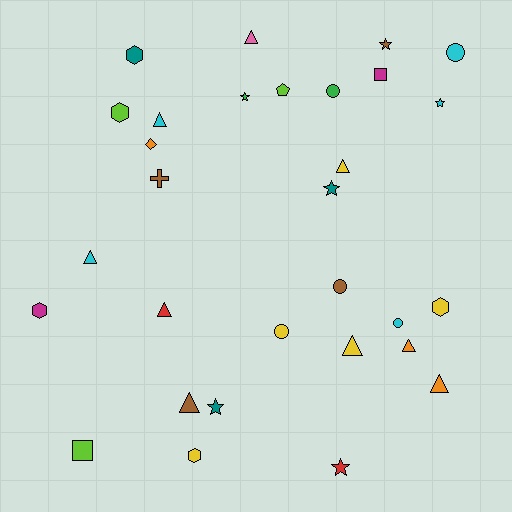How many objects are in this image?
There are 30 objects.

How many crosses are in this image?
There is 1 cross.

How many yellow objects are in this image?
There are 5 yellow objects.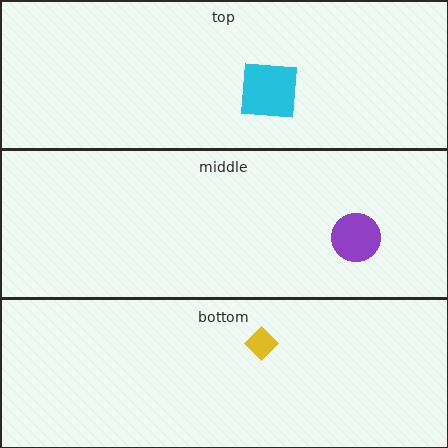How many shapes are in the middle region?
1.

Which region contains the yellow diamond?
The bottom region.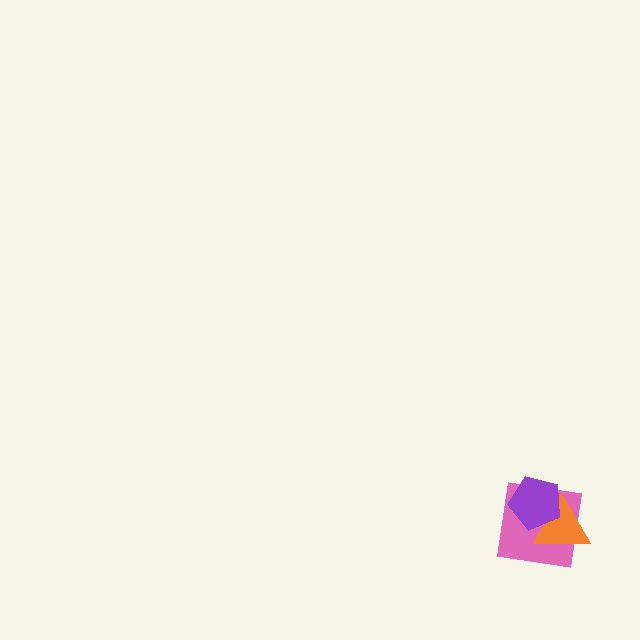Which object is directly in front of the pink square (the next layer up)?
The orange triangle is directly in front of the pink square.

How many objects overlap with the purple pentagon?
2 objects overlap with the purple pentagon.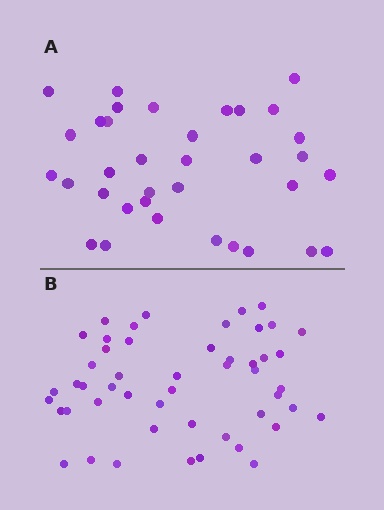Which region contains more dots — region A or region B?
Region B (the bottom region) has more dots.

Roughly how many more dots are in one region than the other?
Region B has approximately 15 more dots than region A.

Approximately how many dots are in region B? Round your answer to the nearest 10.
About 50 dots.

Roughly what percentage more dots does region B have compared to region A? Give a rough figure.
About 45% more.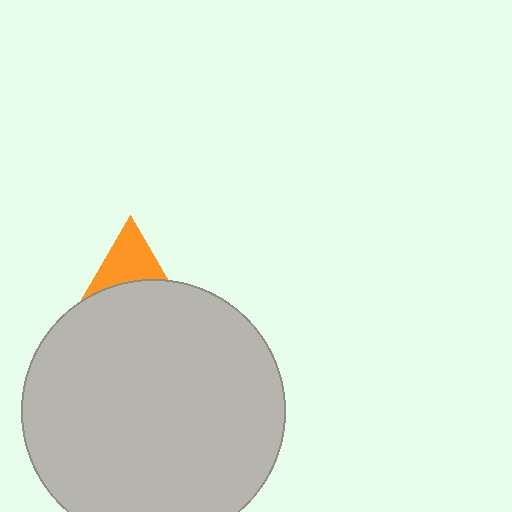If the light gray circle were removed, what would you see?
You would see the complete orange triangle.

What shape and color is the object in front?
The object in front is a light gray circle.